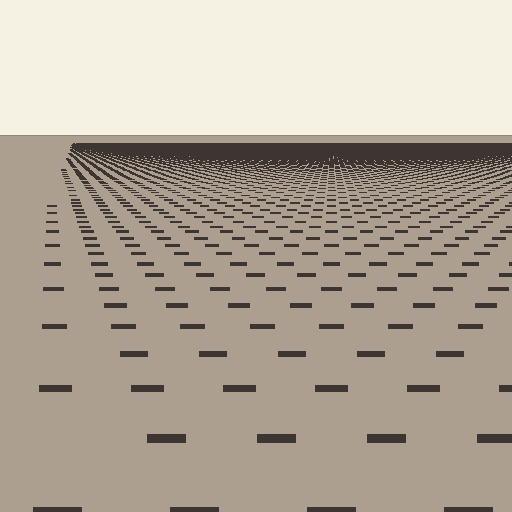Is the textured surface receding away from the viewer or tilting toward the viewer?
The surface is receding away from the viewer. Texture elements get smaller and denser toward the top.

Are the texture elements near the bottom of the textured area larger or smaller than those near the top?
Larger. Near the bottom, elements are closer to the viewer and appear at a bigger on-screen size.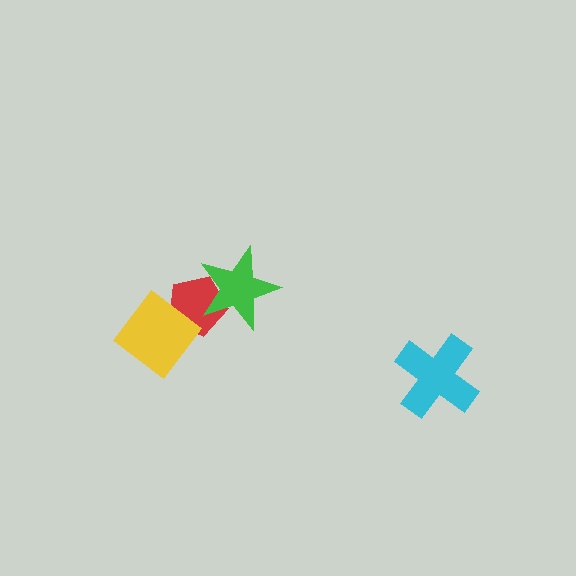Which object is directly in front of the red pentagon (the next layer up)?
The yellow diamond is directly in front of the red pentagon.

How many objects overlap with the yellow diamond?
1 object overlaps with the yellow diamond.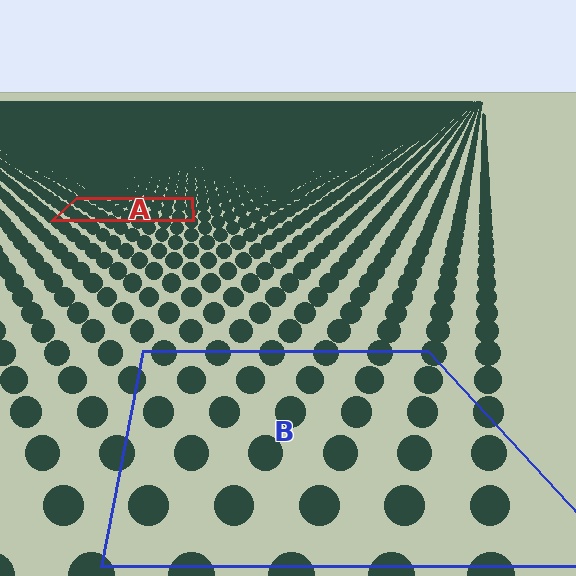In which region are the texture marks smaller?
The texture marks are smaller in region A, because it is farther away.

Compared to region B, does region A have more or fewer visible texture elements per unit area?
Region A has more texture elements per unit area — they are packed more densely because it is farther away.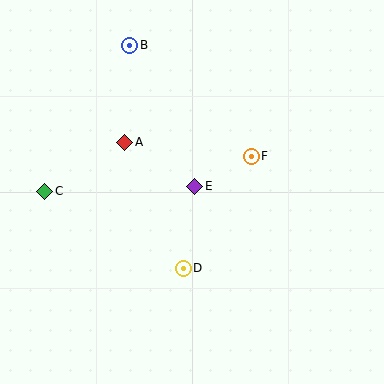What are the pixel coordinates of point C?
Point C is at (45, 191).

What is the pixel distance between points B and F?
The distance between B and F is 165 pixels.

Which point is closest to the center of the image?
Point E at (195, 186) is closest to the center.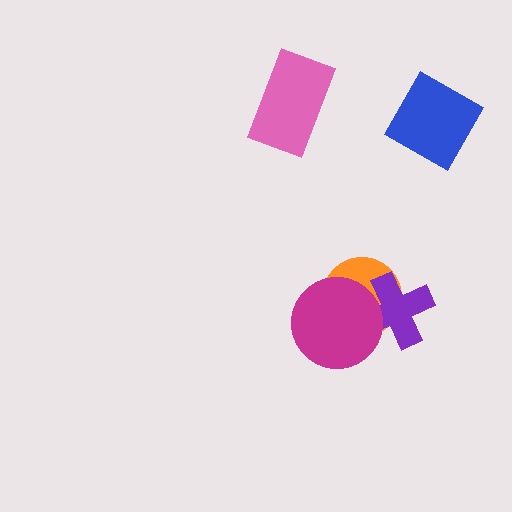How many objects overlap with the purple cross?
2 objects overlap with the purple cross.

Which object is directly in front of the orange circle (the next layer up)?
The purple cross is directly in front of the orange circle.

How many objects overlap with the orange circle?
2 objects overlap with the orange circle.